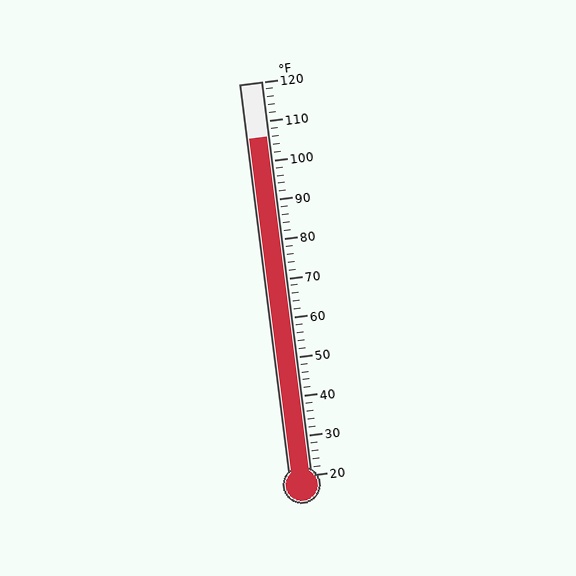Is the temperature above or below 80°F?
The temperature is above 80°F.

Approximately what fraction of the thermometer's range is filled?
The thermometer is filled to approximately 85% of its range.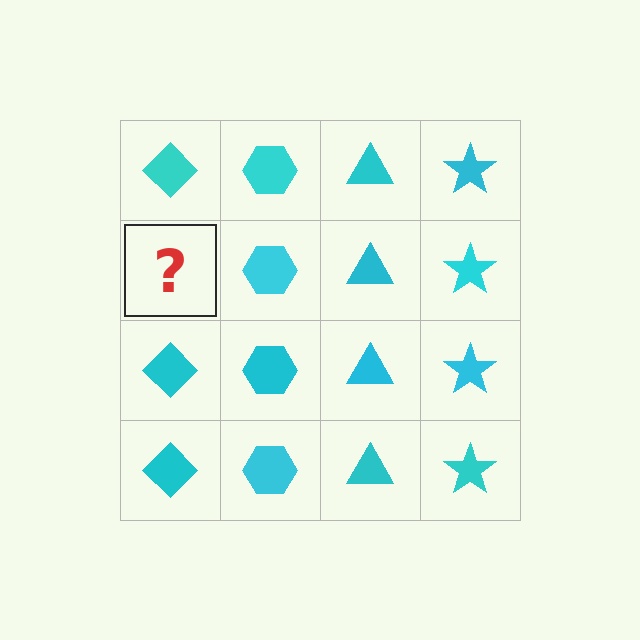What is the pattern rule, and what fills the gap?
The rule is that each column has a consistent shape. The gap should be filled with a cyan diamond.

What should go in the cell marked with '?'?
The missing cell should contain a cyan diamond.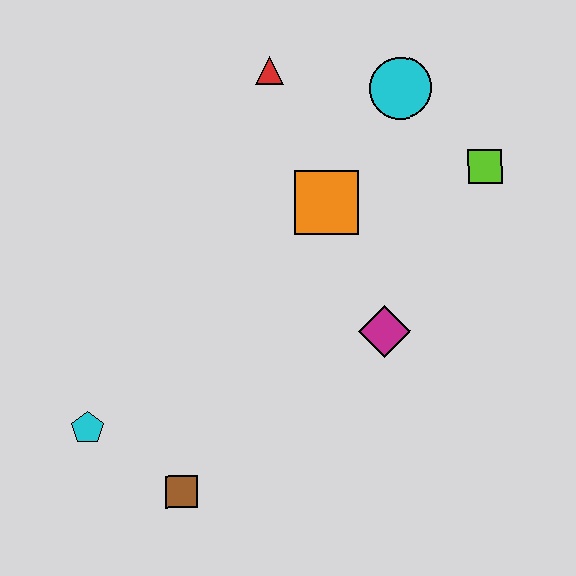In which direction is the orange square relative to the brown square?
The orange square is above the brown square.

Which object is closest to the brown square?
The cyan pentagon is closest to the brown square.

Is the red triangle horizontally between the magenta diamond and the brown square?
Yes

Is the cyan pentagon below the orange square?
Yes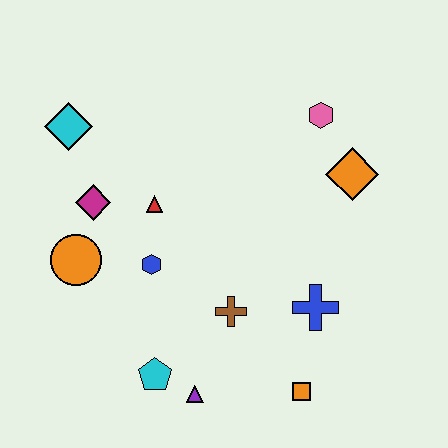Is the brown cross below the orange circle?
Yes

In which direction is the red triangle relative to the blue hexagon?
The red triangle is above the blue hexagon.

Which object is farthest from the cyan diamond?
The orange square is farthest from the cyan diamond.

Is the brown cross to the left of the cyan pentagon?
No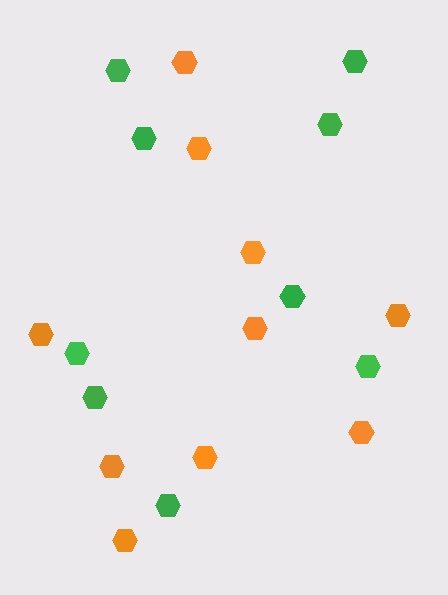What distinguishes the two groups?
There are 2 groups: one group of green hexagons (9) and one group of orange hexagons (10).